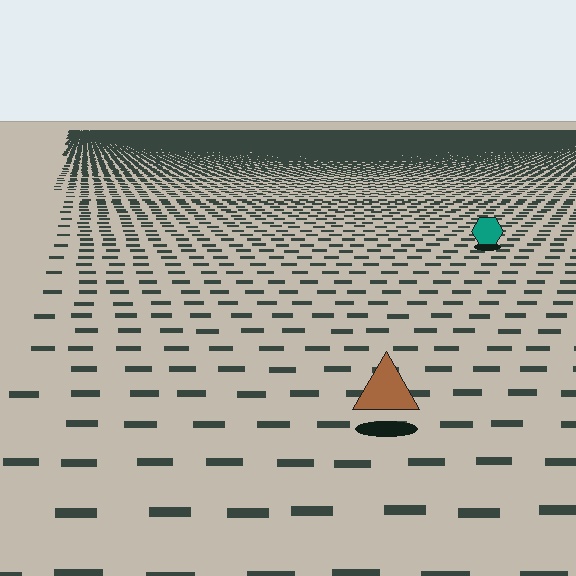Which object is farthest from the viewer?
The teal hexagon is farthest from the viewer. It appears smaller and the ground texture around it is denser.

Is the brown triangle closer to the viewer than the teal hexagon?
Yes. The brown triangle is closer — you can tell from the texture gradient: the ground texture is coarser near it.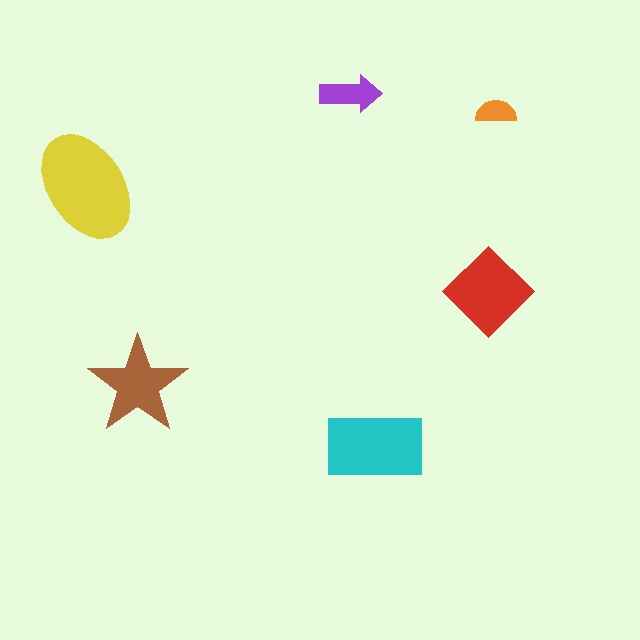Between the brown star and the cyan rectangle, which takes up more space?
The cyan rectangle.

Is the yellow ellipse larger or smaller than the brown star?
Larger.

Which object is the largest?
The yellow ellipse.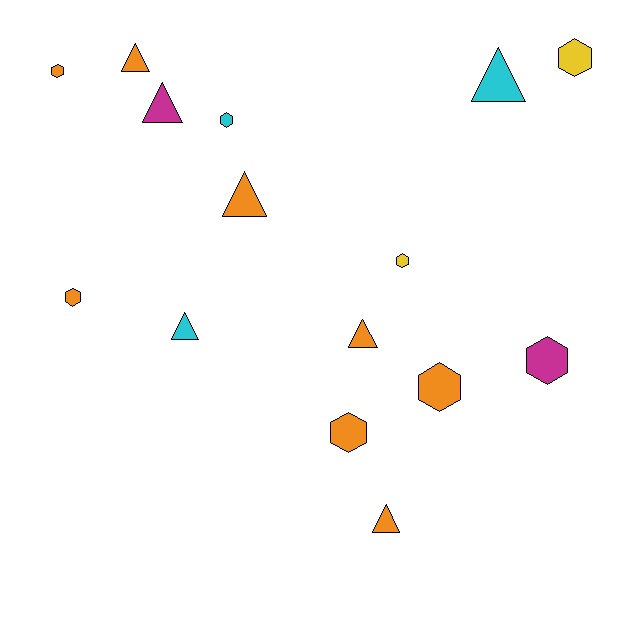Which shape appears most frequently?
Hexagon, with 8 objects.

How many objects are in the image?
There are 15 objects.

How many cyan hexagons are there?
There is 1 cyan hexagon.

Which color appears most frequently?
Orange, with 8 objects.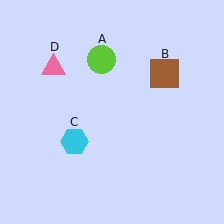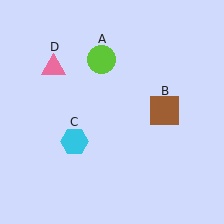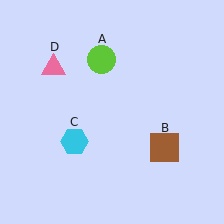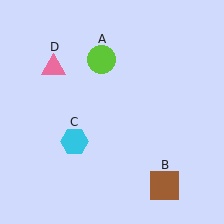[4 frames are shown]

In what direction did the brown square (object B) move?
The brown square (object B) moved down.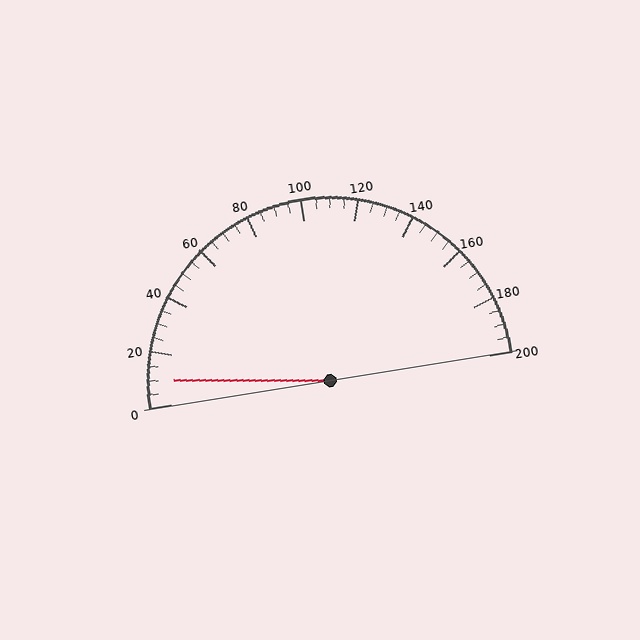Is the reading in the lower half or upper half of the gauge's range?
The reading is in the lower half of the range (0 to 200).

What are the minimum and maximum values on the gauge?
The gauge ranges from 0 to 200.